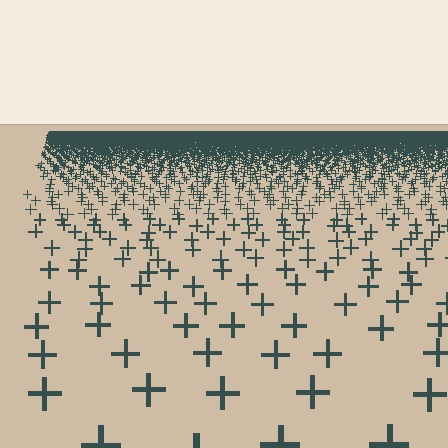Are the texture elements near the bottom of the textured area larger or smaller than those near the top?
Larger. Near the bottom, elements are closer to the viewer and appear at a bigger on-screen size.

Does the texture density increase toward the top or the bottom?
Density increases toward the top.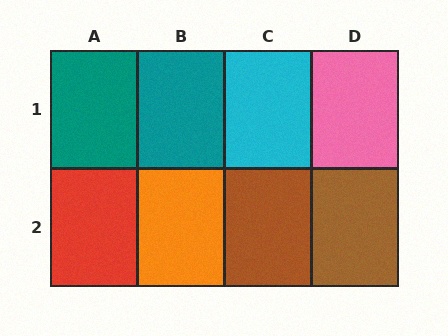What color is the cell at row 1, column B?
Teal.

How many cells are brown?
2 cells are brown.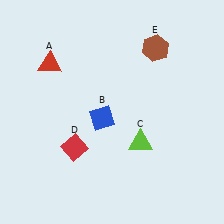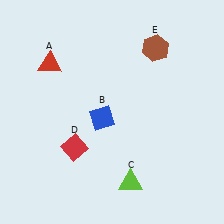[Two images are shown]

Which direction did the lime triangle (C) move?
The lime triangle (C) moved down.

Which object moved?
The lime triangle (C) moved down.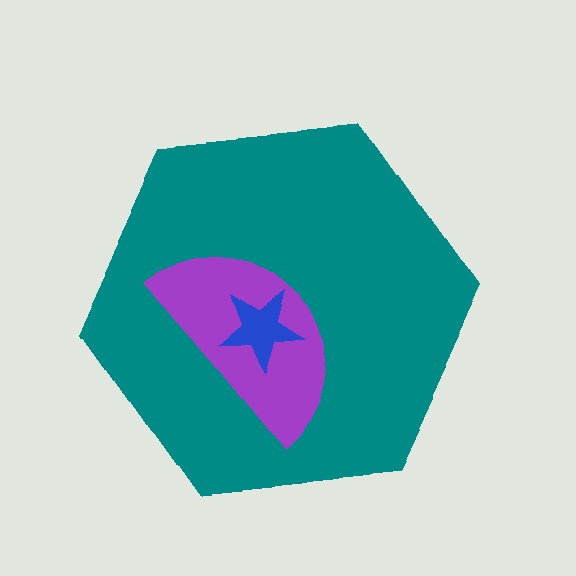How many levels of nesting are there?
3.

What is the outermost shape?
The teal hexagon.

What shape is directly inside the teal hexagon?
The purple semicircle.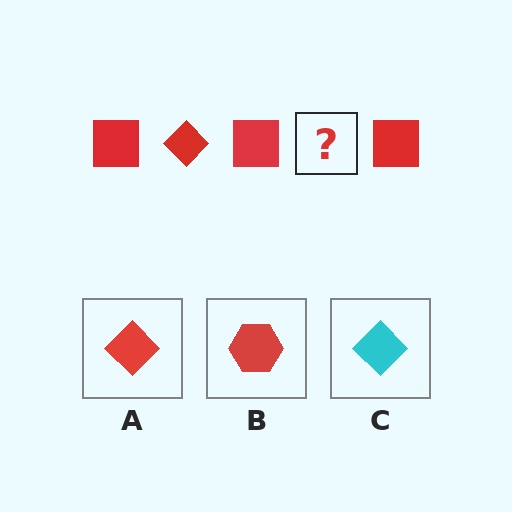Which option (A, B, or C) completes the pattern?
A.